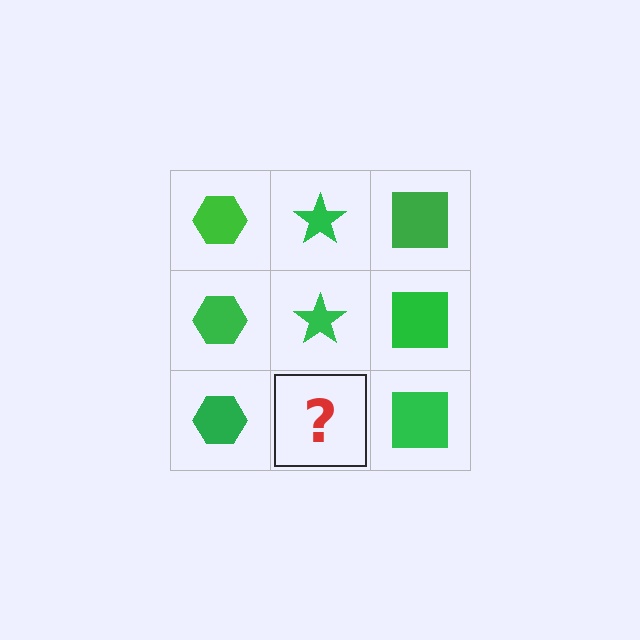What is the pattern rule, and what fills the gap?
The rule is that each column has a consistent shape. The gap should be filled with a green star.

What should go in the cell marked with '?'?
The missing cell should contain a green star.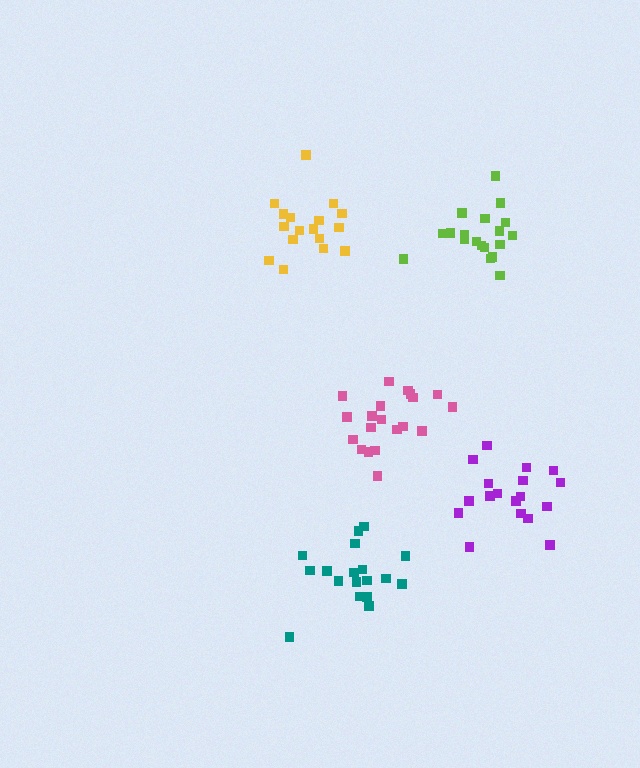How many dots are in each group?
Group 1: 18 dots, Group 2: 17 dots, Group 3: 19 dots, Group 4: 20 dots, Group 5: 18 dots (92 total).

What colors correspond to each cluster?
The clusters are colored: teal, yellow, lime, pink, purple.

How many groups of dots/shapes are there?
There are 5 groups.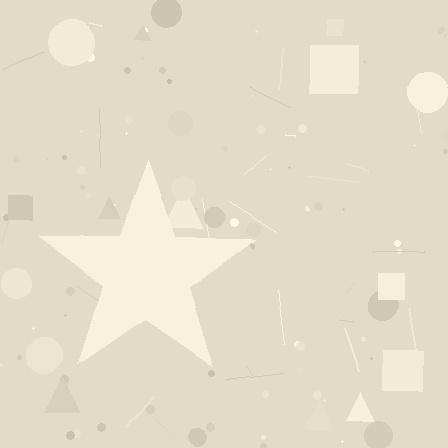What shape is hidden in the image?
A star is hidden in the image.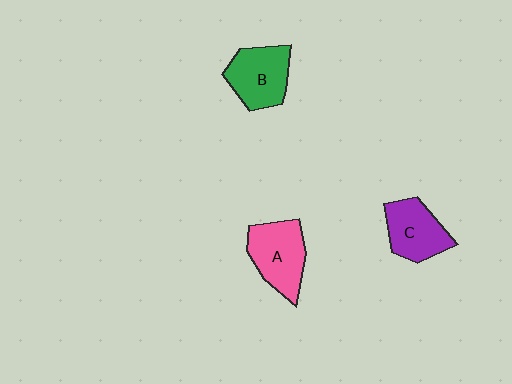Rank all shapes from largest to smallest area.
From largest to smallest: A (pink), B (green), C (purple).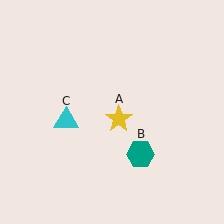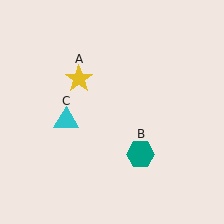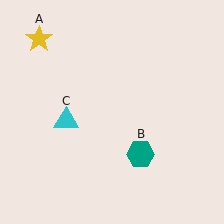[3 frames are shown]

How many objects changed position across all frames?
1 object changed position: yellow star (object A).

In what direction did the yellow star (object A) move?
The yellow star (object A) moved up and to the left.